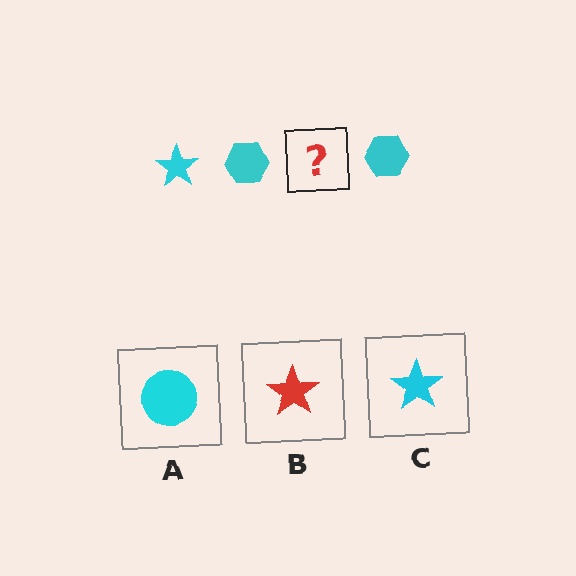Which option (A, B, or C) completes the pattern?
C.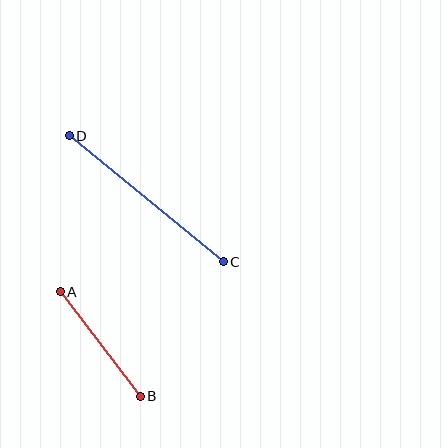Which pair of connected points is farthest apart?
Points C and D are farthest apart.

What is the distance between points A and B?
The distance is approximately 132 pixels.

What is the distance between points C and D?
The distance is approximately 199 pixels.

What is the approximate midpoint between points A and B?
The midpoint is at approximately (100, 344) pixels.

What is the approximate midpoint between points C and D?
The midpoint is at approximately (146, 199) pixels.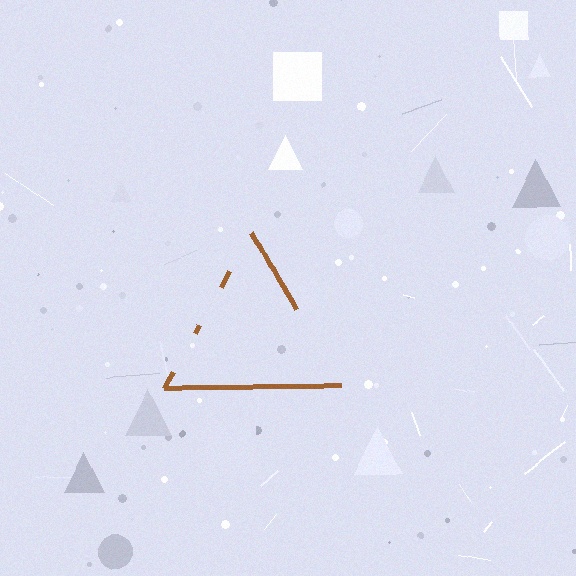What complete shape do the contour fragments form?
The contour fragments form a triangle.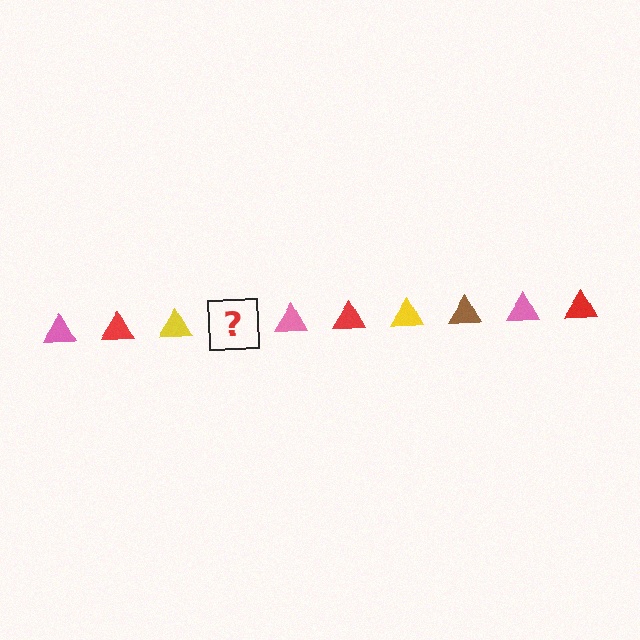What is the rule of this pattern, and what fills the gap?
The rule is that the pattern cycles through pink, red, yellow, brown triangles. The gap should be filled with a brown triangle.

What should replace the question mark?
The question mark should be replaced with a brown triangle.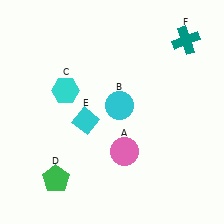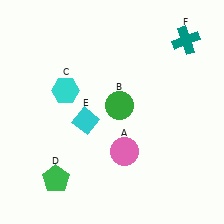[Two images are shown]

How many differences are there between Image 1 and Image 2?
There is 1 difference between the two images.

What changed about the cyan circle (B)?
In Image 1, B is cyan. In Image 2, it changed to green.